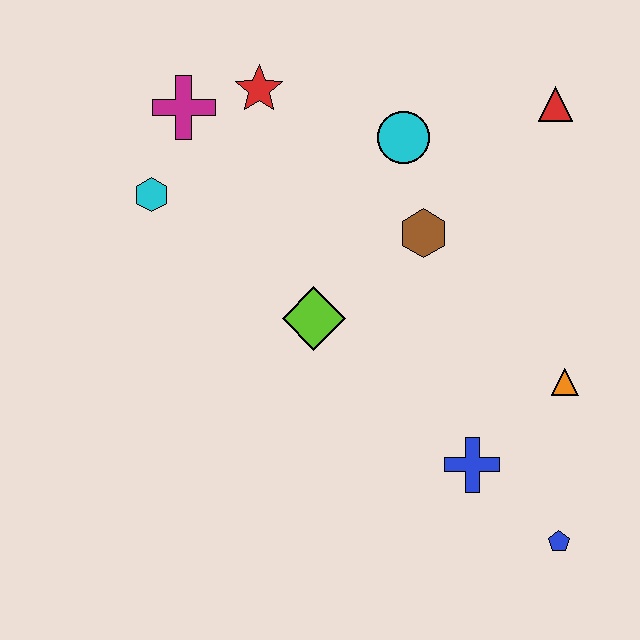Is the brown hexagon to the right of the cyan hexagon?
Yes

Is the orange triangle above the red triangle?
No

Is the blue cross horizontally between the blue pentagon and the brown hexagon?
Yes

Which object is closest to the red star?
The magenta cross is closest to the red star.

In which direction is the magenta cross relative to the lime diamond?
The magenta cross is above the lime diamond.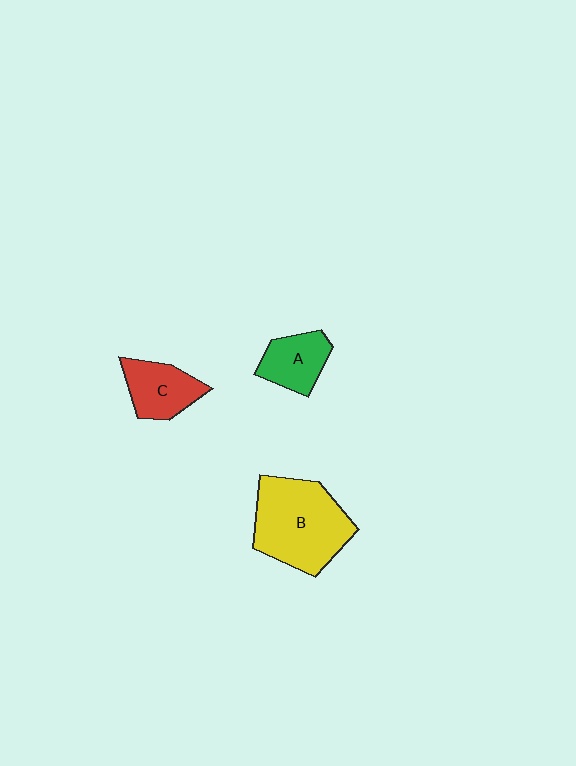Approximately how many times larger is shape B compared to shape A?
Approximately 2.2 times.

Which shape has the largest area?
Shape B (yellow).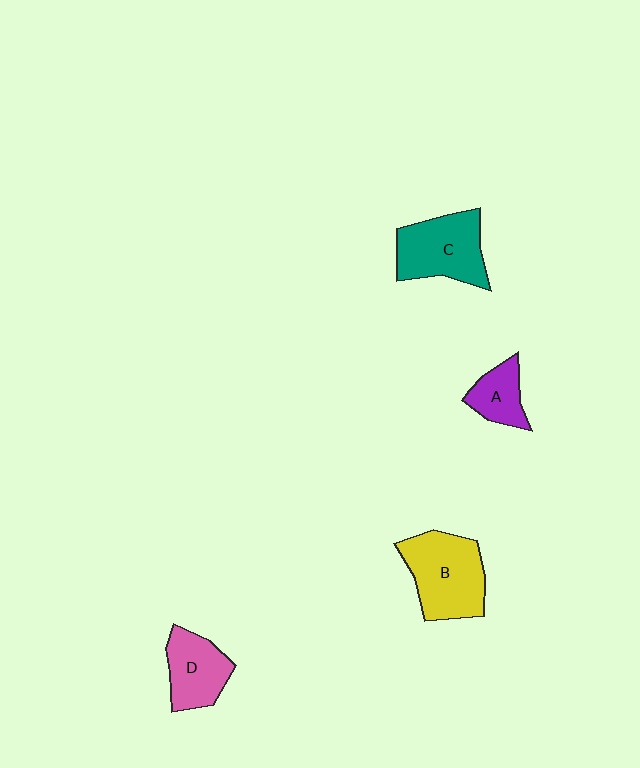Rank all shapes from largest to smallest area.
From largest to smallest: B (yellow), C (teal), D (pink), A (purple).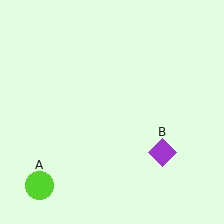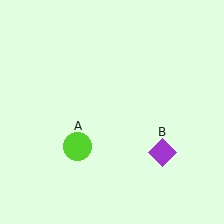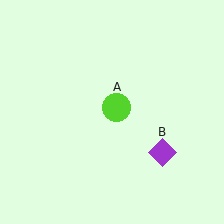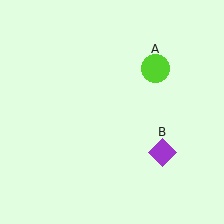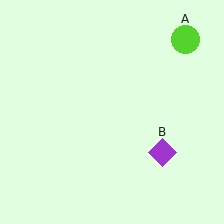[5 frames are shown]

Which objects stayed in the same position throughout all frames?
Purple diamond (object B) remained stationary.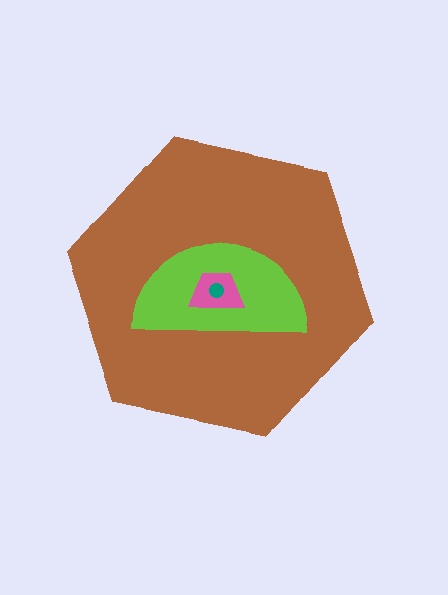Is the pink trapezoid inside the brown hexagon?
Yes.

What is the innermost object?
The teal circle.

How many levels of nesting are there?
4.